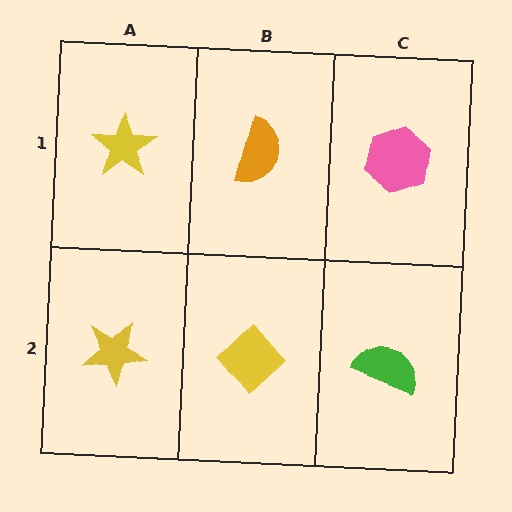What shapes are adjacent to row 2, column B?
An orange semicircle (row 1, column B), a yellow star (row 2, column A), a green semicircle (row 2, column C).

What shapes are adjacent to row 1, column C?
A green semicircle (row 2, column C), an orange semicircle (row 1, column B).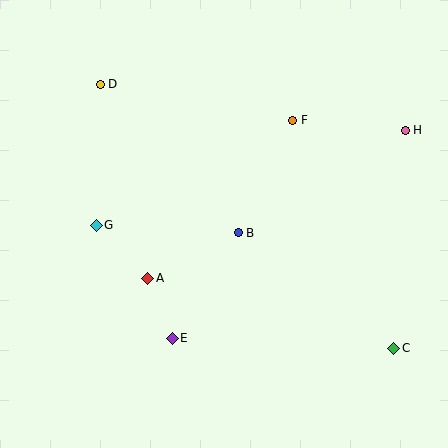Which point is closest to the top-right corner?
Point H is closest to the top-right corner.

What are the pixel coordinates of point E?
Point E is at (172, 338).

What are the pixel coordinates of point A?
Point A is at (148, 278).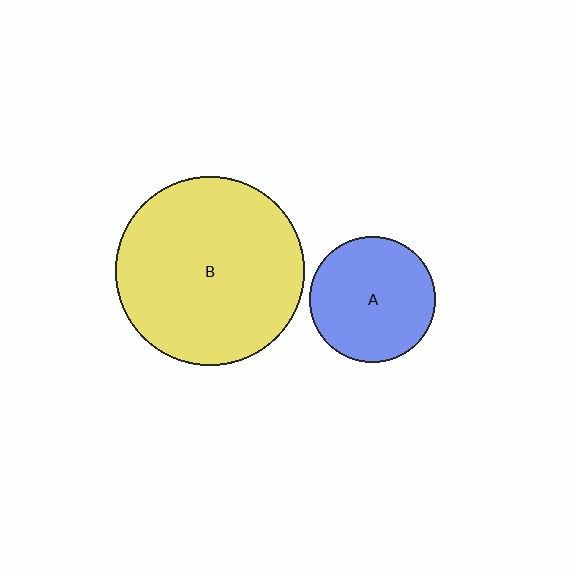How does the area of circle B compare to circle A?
Approximately 2.2 times.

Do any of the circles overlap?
No, none of the circles overlap.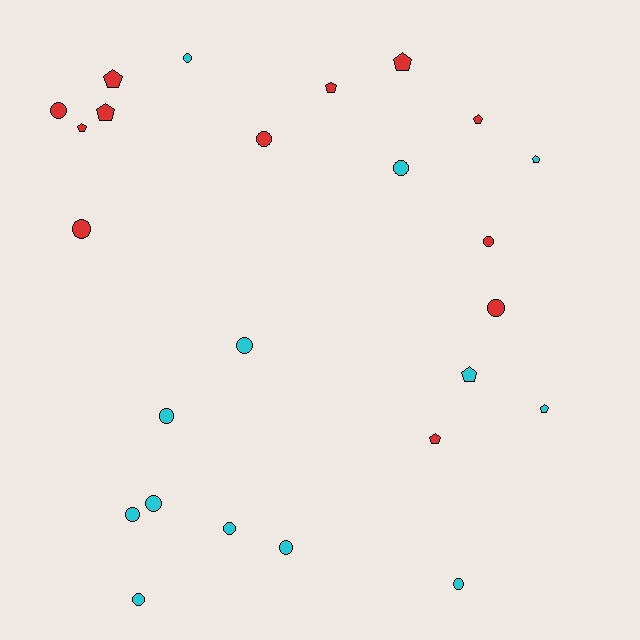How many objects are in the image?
There are 25 objects.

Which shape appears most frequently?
Circle, with 15 objects.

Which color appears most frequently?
Cyan, with 13 objects.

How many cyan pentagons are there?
There are 3 cyan pentagons.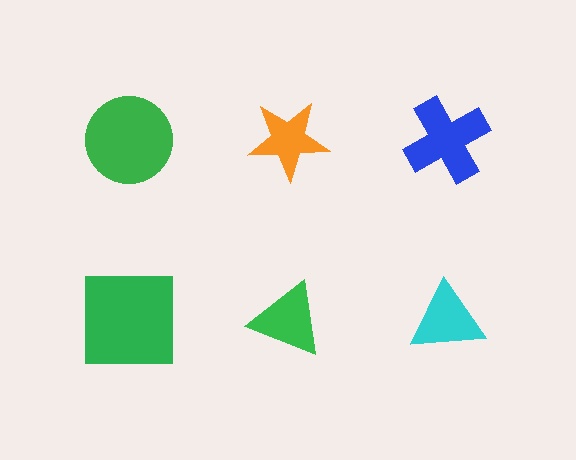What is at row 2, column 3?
A cyan triangle.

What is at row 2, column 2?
A green triangle.